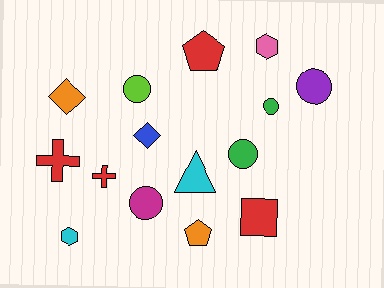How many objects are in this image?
There are 15 objects.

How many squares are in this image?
There is 1 square.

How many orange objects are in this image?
There are 2 orange objects.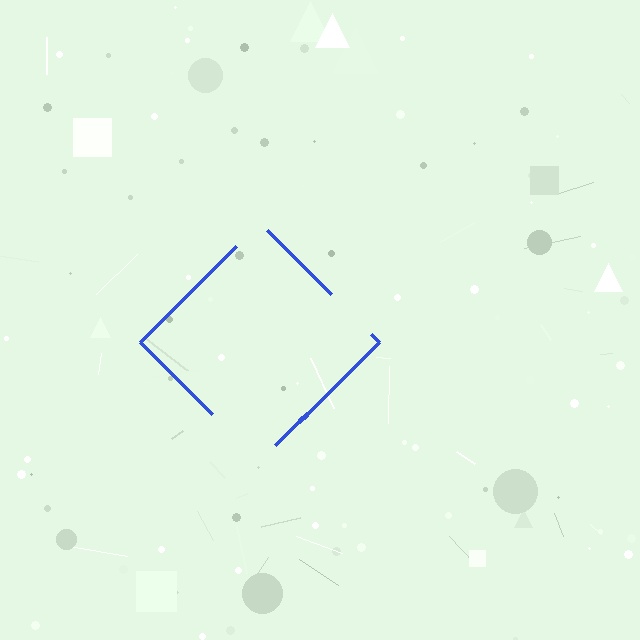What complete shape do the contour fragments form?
The contour fragments form a diamond.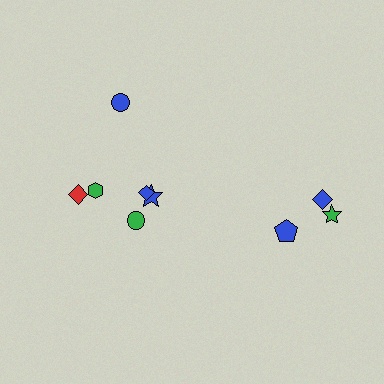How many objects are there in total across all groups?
There are 9 objects.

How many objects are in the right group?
There are 3 objects.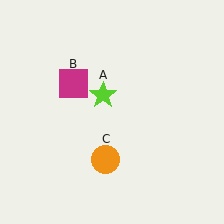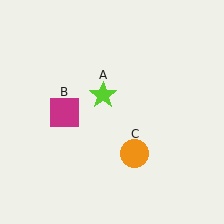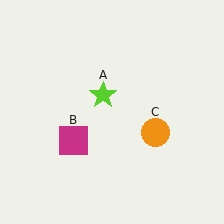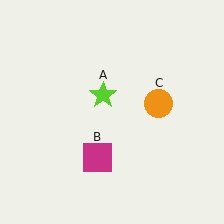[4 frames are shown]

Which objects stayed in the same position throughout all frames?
Lime star (object A) remained stationary.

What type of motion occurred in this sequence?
The magenta square (object B), orange circle (object C) rotated counterclockwise around the center of the scene.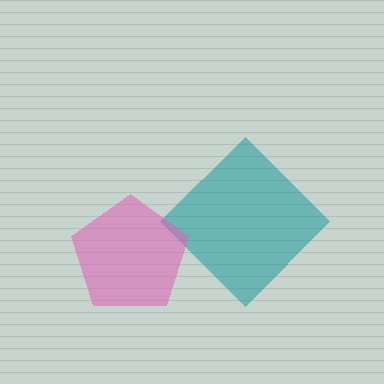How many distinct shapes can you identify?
There are 2 distinct shapes: a teal diamond, a pink pentagon.